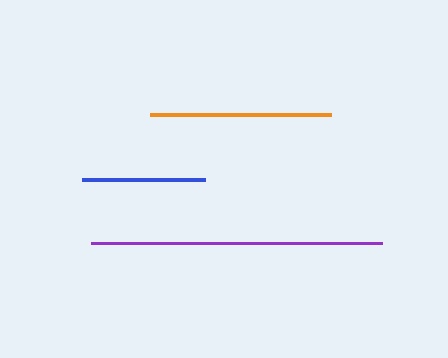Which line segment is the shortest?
The blue line is the shortest at approximately 124 pixels.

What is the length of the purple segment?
The purple segment is approximately 291 pixels long.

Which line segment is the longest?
The purple line is the longest at approximately 291 pixels.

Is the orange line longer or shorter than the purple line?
The purple line is longer than the orange line.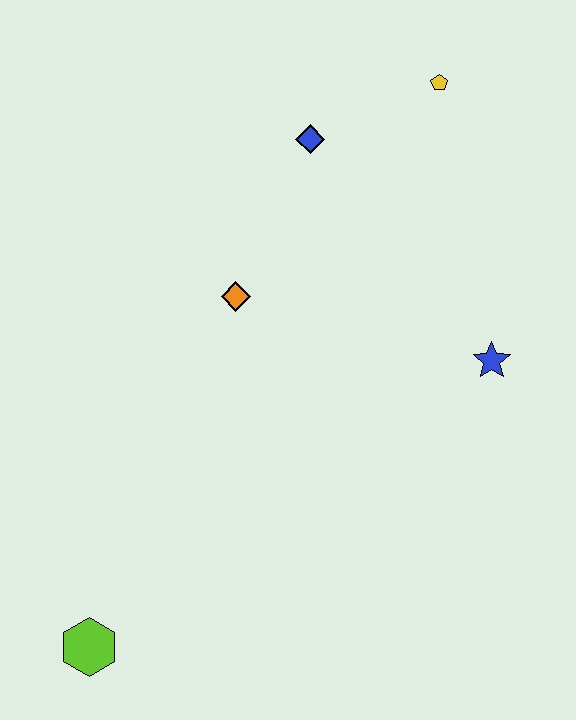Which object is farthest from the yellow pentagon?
The lime hexagon is farthest from the yellow pentagon.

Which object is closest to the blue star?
The orange diamond is closest to the blue star.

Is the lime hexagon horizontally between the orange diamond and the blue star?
No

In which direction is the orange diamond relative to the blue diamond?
The orange diamond is below the blue diamond.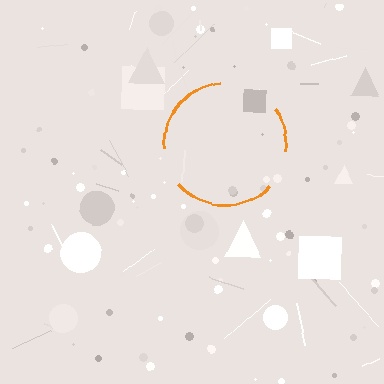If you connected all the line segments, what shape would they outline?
They would outline a circle.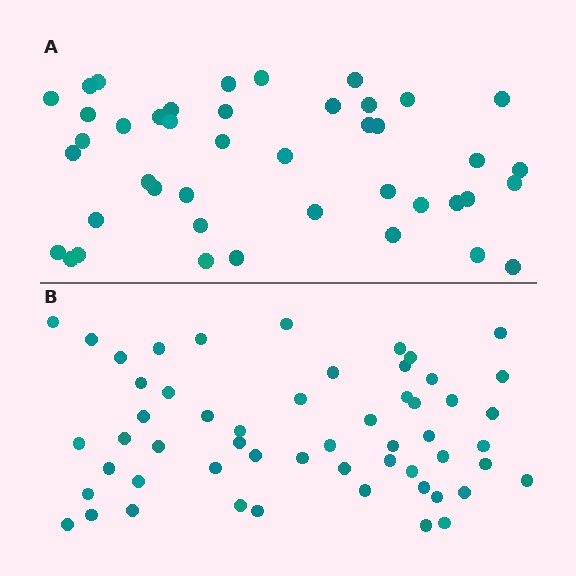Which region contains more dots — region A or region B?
Region B (the bottom region) has more dots.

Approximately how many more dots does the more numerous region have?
Region B has roughly 12 or so more dots than region A.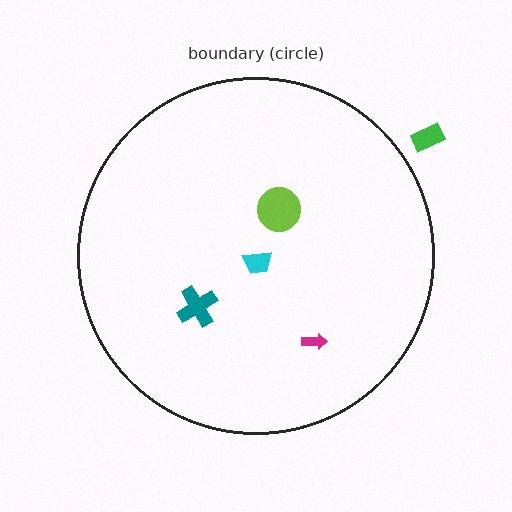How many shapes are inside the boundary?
4 inside, 1 outside.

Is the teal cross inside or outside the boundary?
Inside.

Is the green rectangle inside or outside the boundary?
Outside.